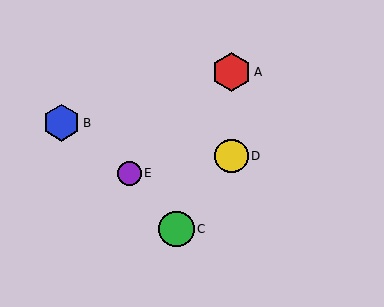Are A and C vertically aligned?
No, A is at x≈231 and C is at x≈177.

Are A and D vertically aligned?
Yes, both are at x≈231.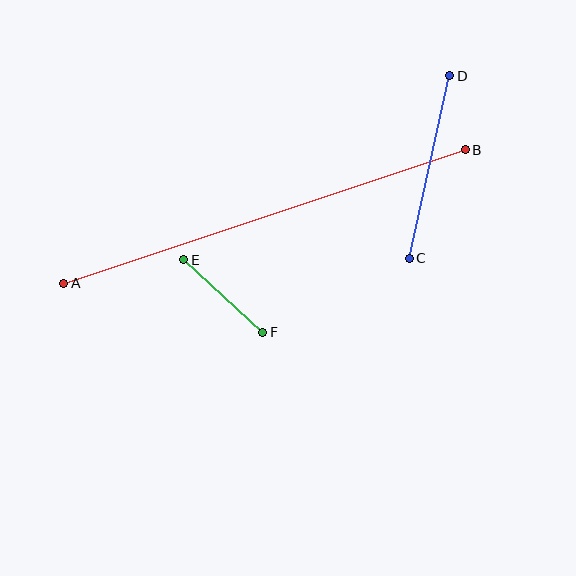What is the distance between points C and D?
The distance is approximately 187 pixels.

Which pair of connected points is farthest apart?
Points A and B are farthest apart.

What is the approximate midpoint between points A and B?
The midpoint is at approximately (265, 216) pixels.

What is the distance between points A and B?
The distance is approximately 423 pixels.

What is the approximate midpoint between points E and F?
The midpoint is at approximately (223, 296) pixels.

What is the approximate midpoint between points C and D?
The midpoint is at approximately (430, 167) pixels.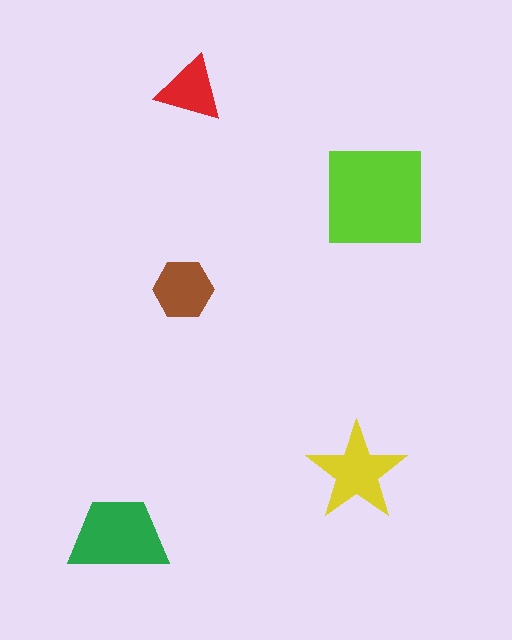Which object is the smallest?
The red triangle.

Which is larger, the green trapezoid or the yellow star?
The green trapezoid.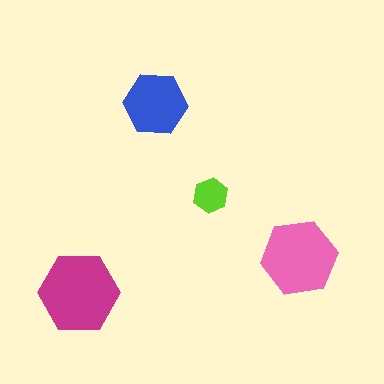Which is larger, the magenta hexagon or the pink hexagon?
The magenta one.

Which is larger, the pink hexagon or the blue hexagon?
The pink one.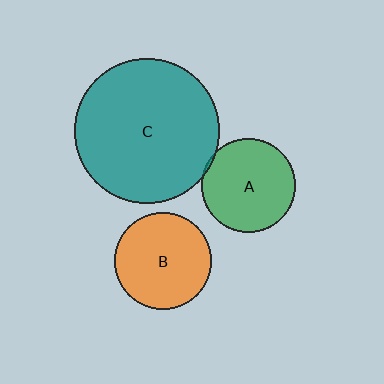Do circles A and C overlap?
Yes.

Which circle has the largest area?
Circle C (teal).